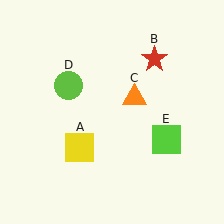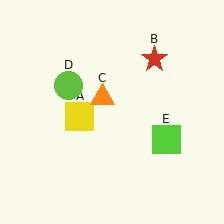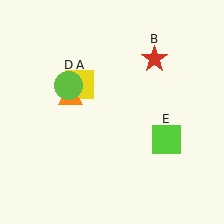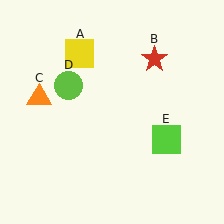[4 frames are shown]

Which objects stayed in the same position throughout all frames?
Red star (object B) and lime circle (object D) and lime square (object E) remained stationary.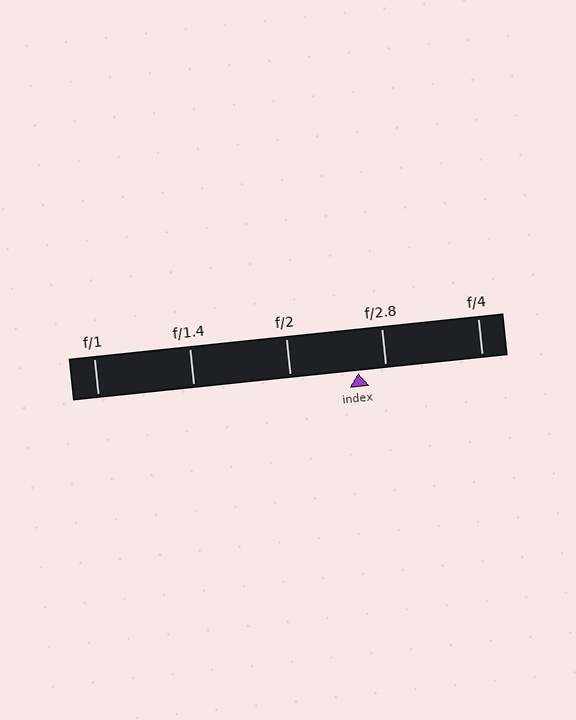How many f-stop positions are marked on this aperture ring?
There are 5 f-stop positions marked.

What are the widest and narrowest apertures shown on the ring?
The widest aperture shown is f/1 and the narrowest is f/4.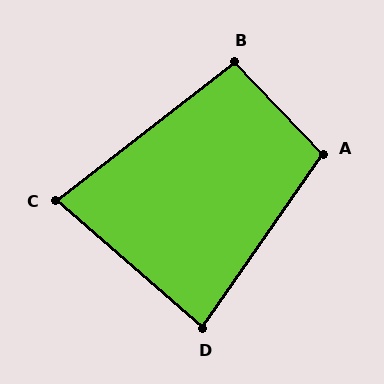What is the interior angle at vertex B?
Approximately 96 degrees (obtuse).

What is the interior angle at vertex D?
Approximately 84 degrees (acute).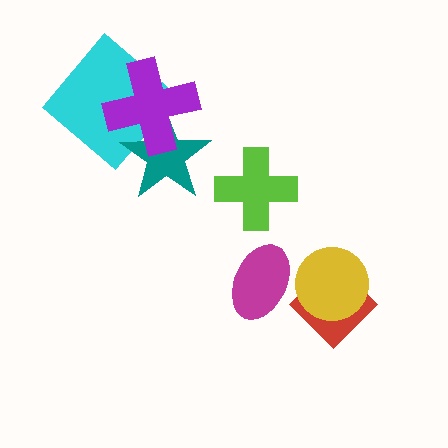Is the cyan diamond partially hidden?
Yes, it is partially covered by another shape.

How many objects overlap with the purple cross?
2 objects overlap with the purple cross.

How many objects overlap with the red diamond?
1 object overlaps with the red diamond.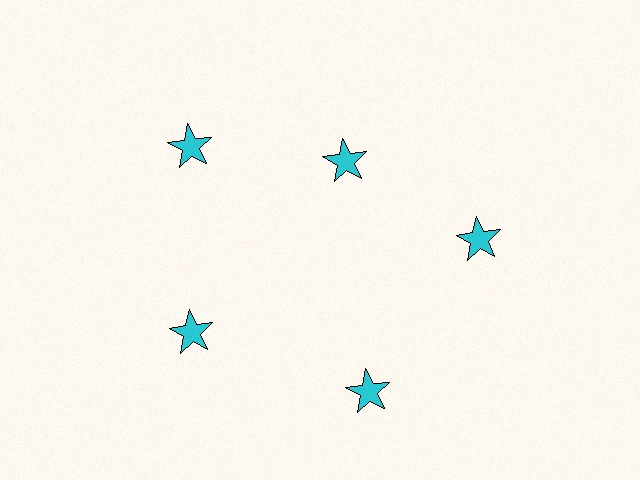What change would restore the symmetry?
The symmetry would be restored by moving it outward, back onto the ring so that all 5 stars sit at equal angles and equal distance from the center.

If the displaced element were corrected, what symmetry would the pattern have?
It would have 5-fold rotational symmetry — the pattern would map onto itself every 72 degrees.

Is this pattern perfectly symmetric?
No. The 5 cyan stars are arranged in a ring, but one element near the 1 o'clock position is pulled inward toward the center, breaking the 5-fold rotational symmetry.